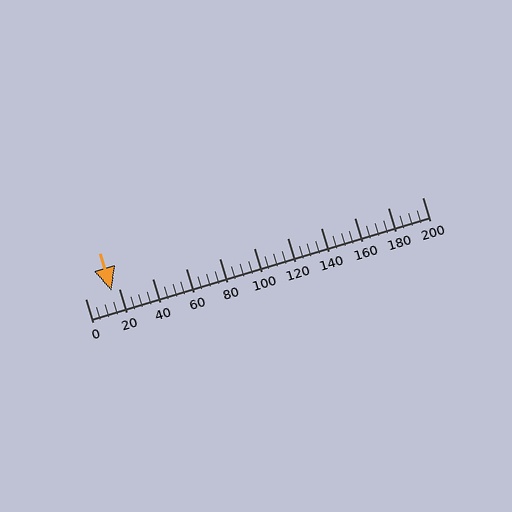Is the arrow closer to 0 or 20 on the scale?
The arrow is closer to 20.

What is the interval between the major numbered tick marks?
The major tick marks are spaced 20 units apart.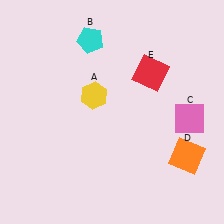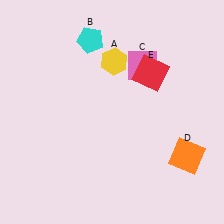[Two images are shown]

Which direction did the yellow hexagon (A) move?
The yellow hexagon (A) moved up.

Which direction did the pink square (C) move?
The pink square (C) moved up.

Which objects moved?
The objects that moved are: the yellow hexagon (A), the pink square (C).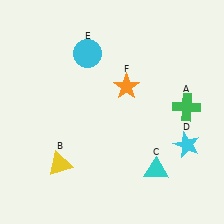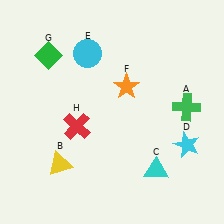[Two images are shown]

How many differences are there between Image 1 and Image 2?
There are 2 differences between the two images.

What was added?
A green diamond (G), a red cross (H) were added in Image 2.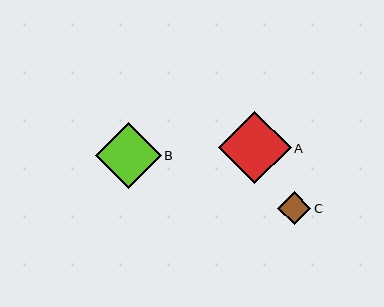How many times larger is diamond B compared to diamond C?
Diamond B is approximately 2.0 times the size of diamond C.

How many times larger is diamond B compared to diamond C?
Diamond B is approximately 2.0 times the size of diamond C.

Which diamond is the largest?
Diamond A is the largest with a size of approximately 72 pixels.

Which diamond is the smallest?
Diamond C is the smallest with a size of approximately 33 pixels.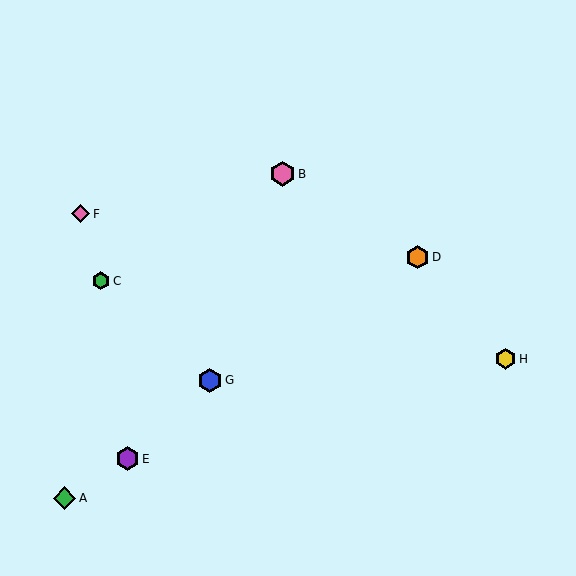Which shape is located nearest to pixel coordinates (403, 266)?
The orange hexagon (labeled D) at (418, 257) is nearest to that location.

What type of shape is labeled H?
Shape H is a yellow hexagon.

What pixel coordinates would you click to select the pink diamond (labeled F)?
Click at (81, 214) to select the pink diamond F.